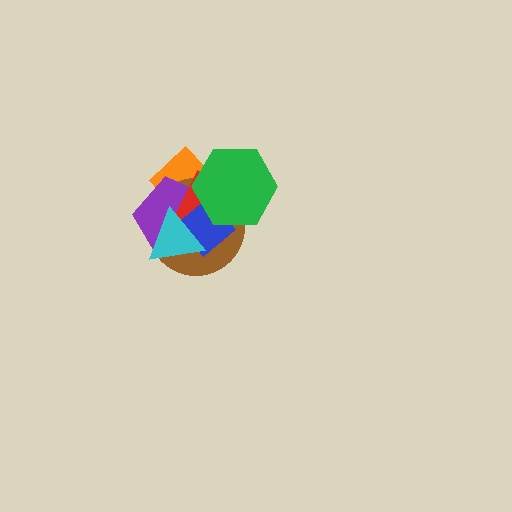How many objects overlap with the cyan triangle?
4 objects overlap with the cyan triangle.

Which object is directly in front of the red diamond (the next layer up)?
The blue diamond is directly in front of the red diamond.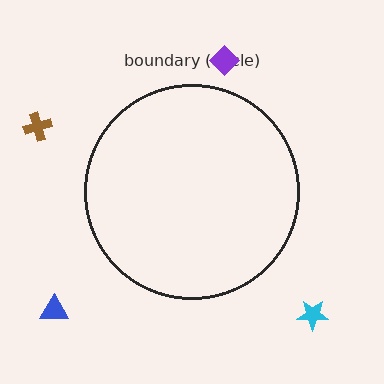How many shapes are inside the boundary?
0 inside, 4 outside.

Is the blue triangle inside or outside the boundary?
Outside.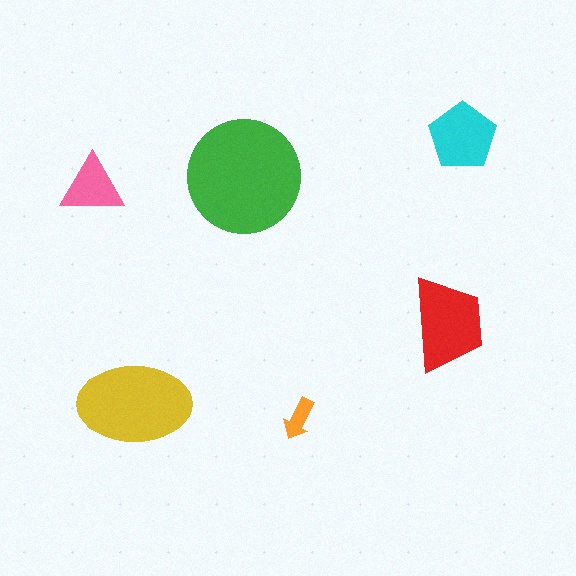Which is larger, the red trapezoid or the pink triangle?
The red trapezoid.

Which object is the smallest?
The orange arrow.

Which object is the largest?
The green circle.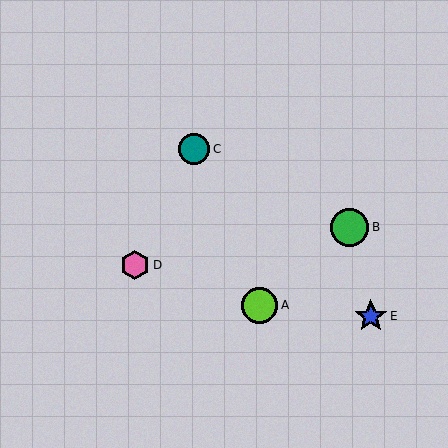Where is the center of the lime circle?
The center of the lime circle is at (259, 305).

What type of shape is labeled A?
Shape A is a lime circle.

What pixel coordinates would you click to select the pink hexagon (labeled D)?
Click at (135, 265) to select the pink hexagon D.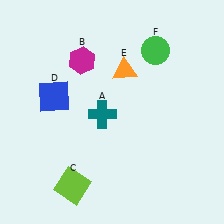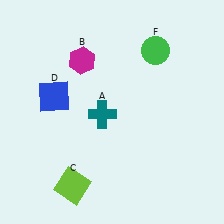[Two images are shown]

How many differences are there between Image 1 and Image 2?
There is 1 difference between the two images.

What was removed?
The orange triangle (E) was removed in Image 2.